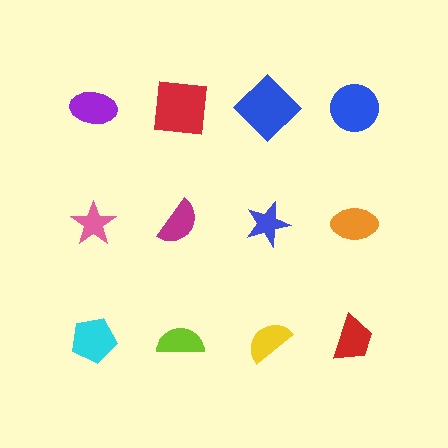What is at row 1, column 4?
A blue circle.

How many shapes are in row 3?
4 shapes.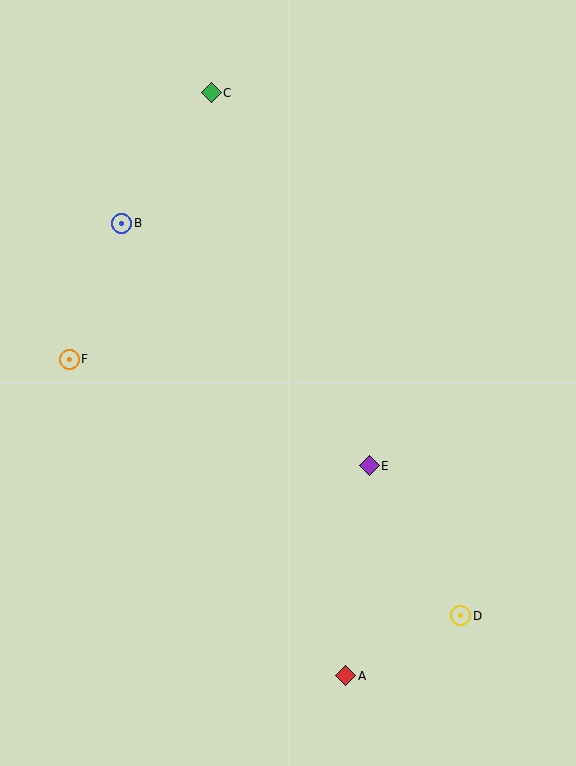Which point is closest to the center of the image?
Point E at (369, 466) is closest to the center.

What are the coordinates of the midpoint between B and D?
The midpoint between B and D is at (291, 420).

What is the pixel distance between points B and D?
The distance between B and D is 519 pixels.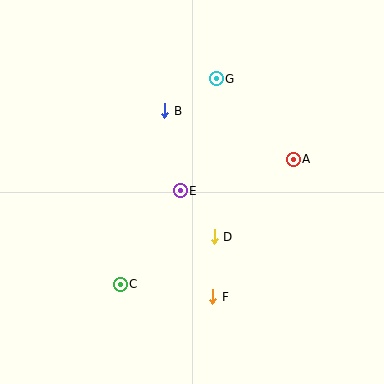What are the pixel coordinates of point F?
Point F is at (213, 297).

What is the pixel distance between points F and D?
The distance between F and D is 60 pixels.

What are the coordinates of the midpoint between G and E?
The midpoint between G and E is at (198, 135).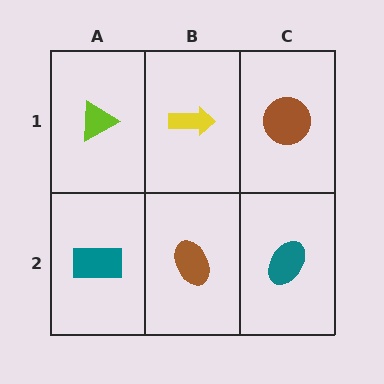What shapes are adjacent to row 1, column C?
A teal ellipse (row 2, column C), a yellow arrow (row 1, column B).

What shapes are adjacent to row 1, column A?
A teal rectangle (row 2, column A), a yellow arrow (row 1, column B).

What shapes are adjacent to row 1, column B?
A brown ellipse (row 2, column B), a lime triangle (row 1, column A), a brown circle (row 1, column C).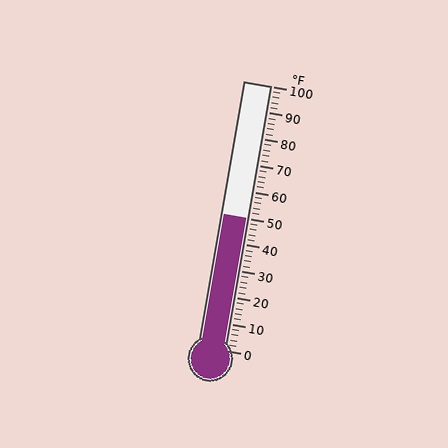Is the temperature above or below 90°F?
The temperature is below 90°F.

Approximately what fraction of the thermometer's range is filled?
The thermometer is filled to approximately 50% of its range.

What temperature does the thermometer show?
The thermometer shows approximately 50°F.